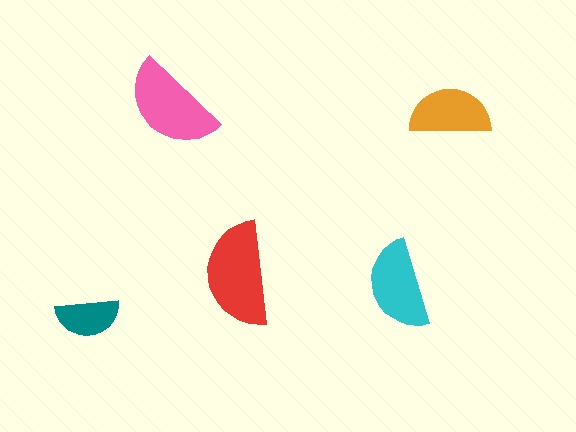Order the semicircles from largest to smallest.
the red one, the pink one, the cyan one, the orange one, the teal one.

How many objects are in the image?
There are 5 objects in the image.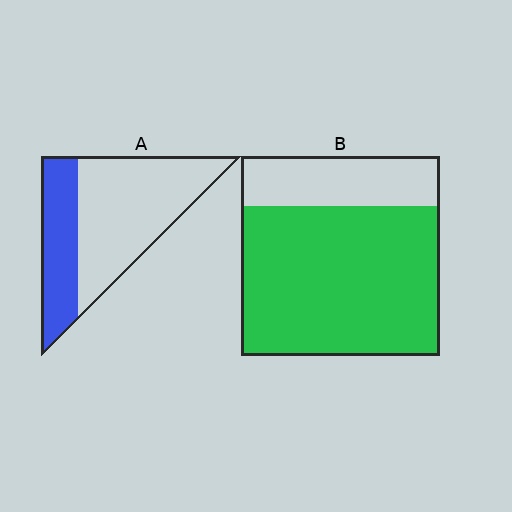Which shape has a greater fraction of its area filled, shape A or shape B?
Shape B.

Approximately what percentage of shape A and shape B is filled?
A is approximately 35% and B is approximately 75%.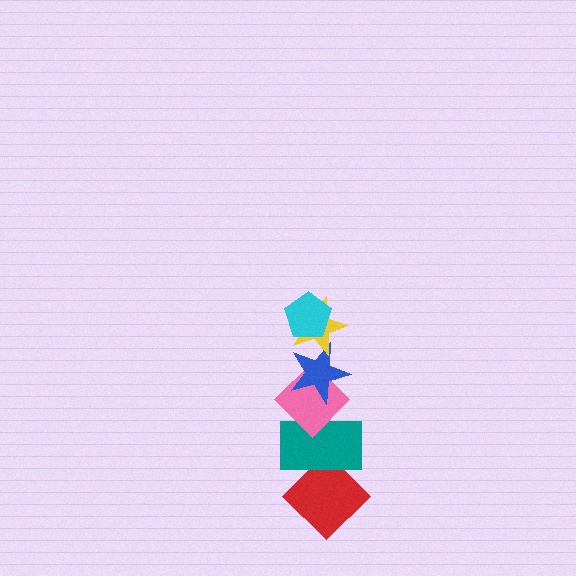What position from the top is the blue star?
The blue star is 3rd from the top.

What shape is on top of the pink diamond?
The blue star is on top of the pink diamond.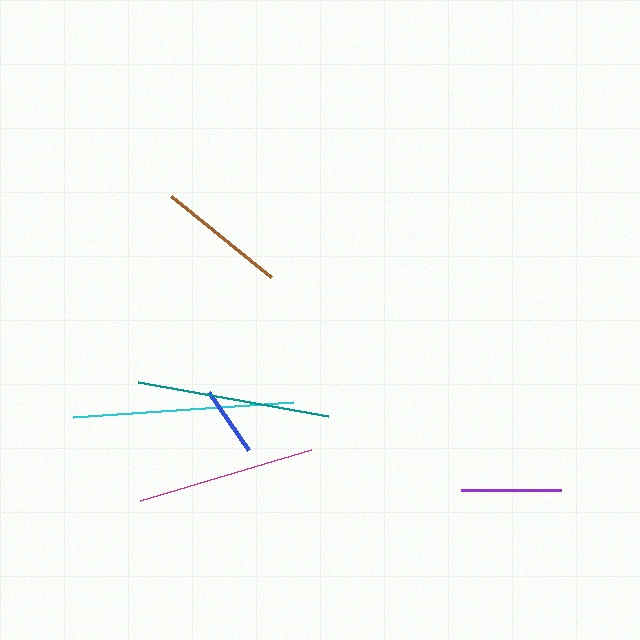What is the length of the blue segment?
The blue segment is approximately 70 pixels long.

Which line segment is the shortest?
The blue line is the shortest at approximately 70 pixels.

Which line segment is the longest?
The cyan line is the longest at approximately 220 pixels.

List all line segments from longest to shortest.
From longest to shortest: cyan, teal, magenta, brown, purple, blue.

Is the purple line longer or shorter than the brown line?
The brown line is longer than the purple line.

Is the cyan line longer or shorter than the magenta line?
The cyan line is longer than the magenta line.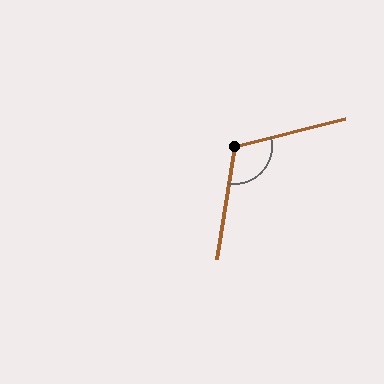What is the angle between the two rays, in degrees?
Approximately 113 degrees.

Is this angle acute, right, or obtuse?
It is obtuse.